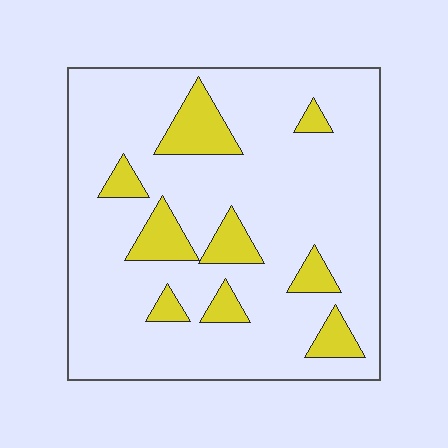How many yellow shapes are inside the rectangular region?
9.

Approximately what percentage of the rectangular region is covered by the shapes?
Approximately 15%.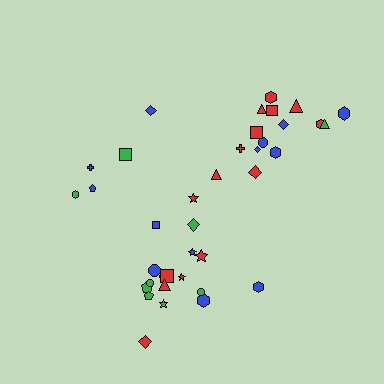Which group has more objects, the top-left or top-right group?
The top-right group.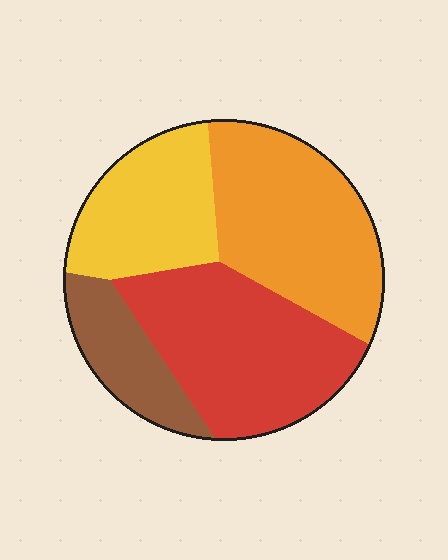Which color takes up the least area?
Brown, at roughly 15%.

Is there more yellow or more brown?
Yellow.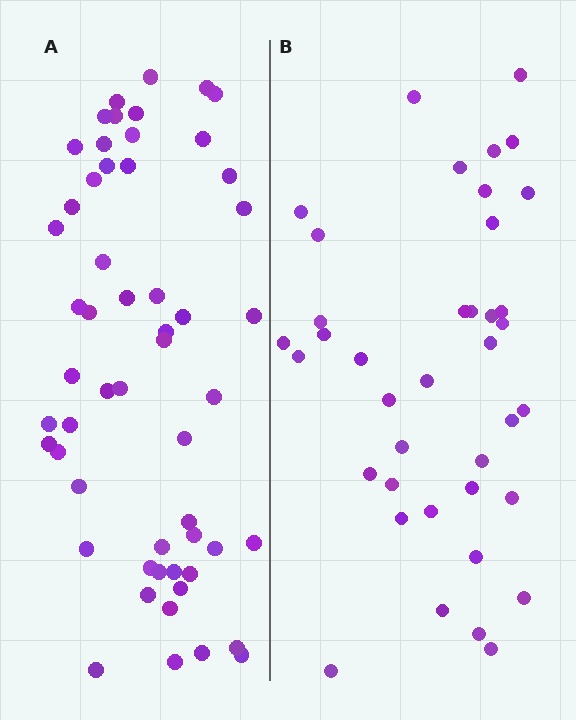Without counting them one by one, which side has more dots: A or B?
Region A (the left region) has more dots.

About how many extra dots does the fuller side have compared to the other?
Region A has approximately 15 more dots than region B.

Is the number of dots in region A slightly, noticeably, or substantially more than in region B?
Region A has noticeably more, but not dramatically so. The ratio is roughly 1.4 to 1.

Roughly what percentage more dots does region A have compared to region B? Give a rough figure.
About 40% more.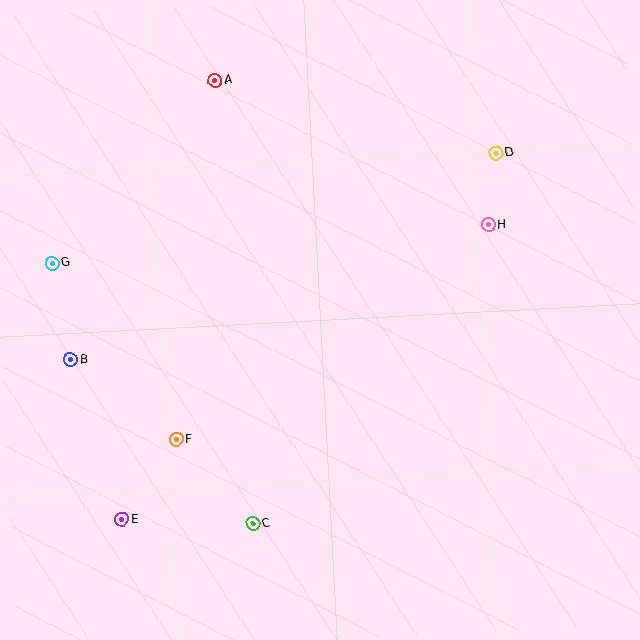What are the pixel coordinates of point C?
Point C is at (253, 523).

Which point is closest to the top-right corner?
Point D is closest to the top-right corner.